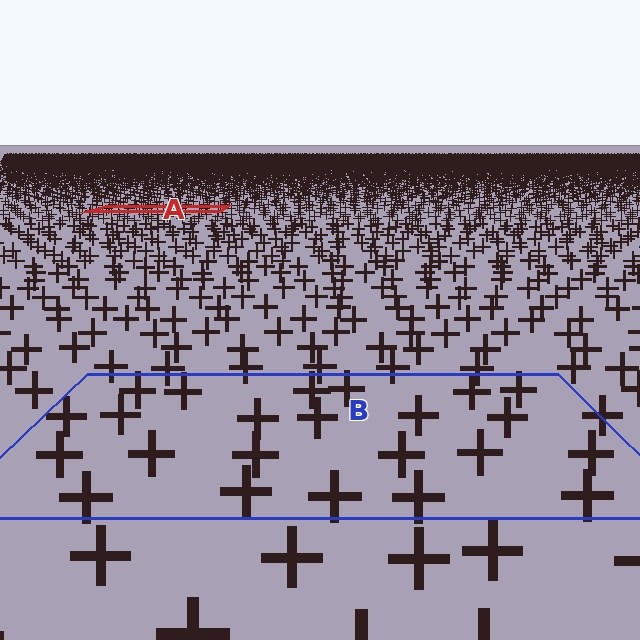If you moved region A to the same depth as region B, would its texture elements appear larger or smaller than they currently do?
They would appear larger. At a closer depth, the same texture elements are projected at a bigger on-screen size.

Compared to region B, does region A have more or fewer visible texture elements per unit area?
Region A has more texture elements per unit area — they are packed more densely because it is farther away.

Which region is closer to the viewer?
Region B is closer. The texture elements there are larger and more spread out.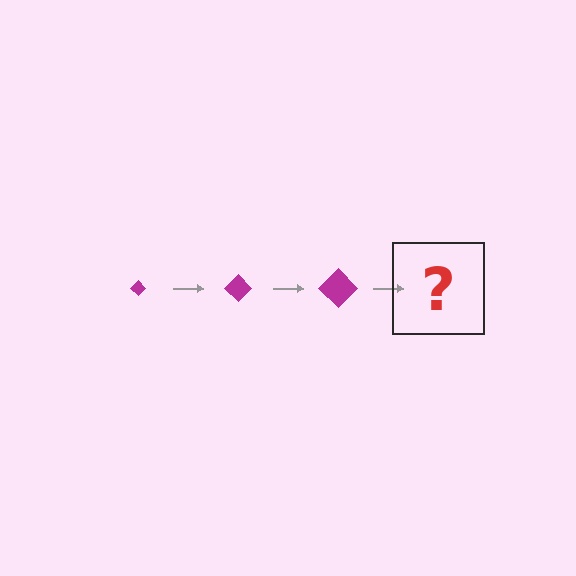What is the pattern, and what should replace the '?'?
The pattern is that the diamond gets progressively larger each step. The '?' should be a magenta diamond, larger than the previous one.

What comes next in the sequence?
The next element should be a magenta diamond, larger than the previous one.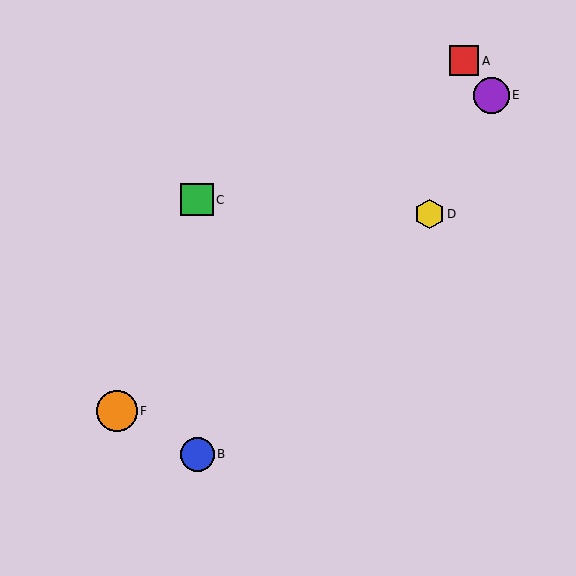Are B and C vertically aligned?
Yes, both are at x≈197.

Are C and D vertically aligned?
No, C is at x≈197 and D is at x≈429.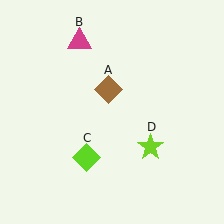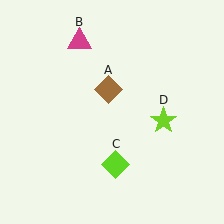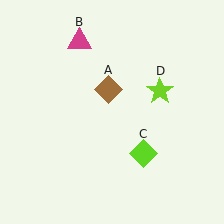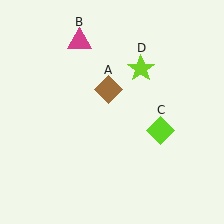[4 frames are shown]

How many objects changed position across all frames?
2 objects changed position: lime diamond (object C), lime star (object D).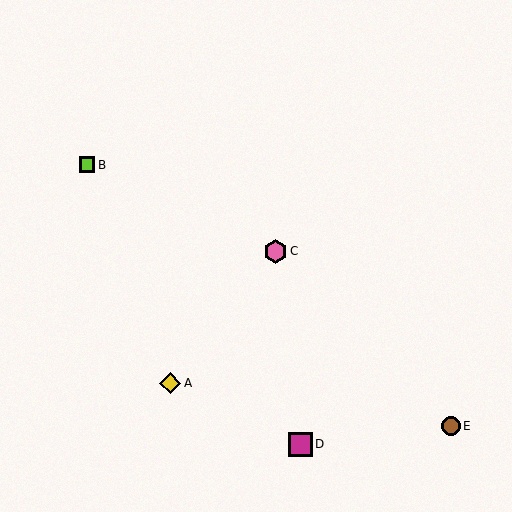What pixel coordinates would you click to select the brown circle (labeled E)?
Click at (451, 426) to select the brown circle E.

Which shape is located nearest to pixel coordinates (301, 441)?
The magenta square (labeled D) at (300, 444) is nearest to that location.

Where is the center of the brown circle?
The center of the brown circle is at (451, 426).